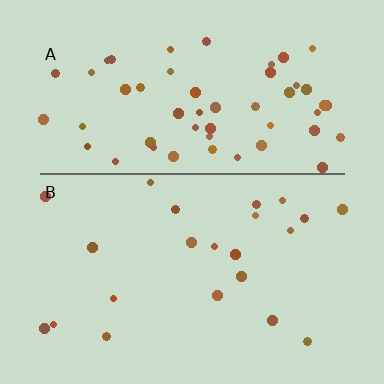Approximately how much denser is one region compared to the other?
Approximately 2.6× — region A over region B.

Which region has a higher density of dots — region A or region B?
A (the top).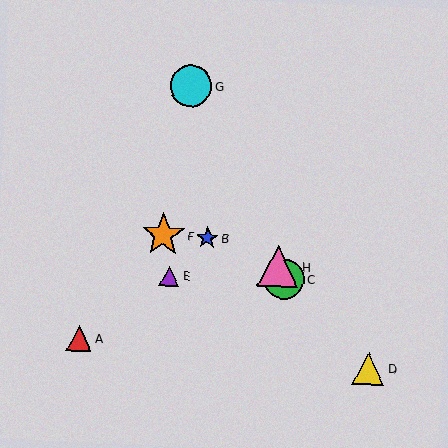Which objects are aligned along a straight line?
Objects C, G, H are aligned along a straight line.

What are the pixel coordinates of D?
Object D is at (368, 368).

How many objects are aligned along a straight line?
3 objects (C, G, H) are aligned along a straight line.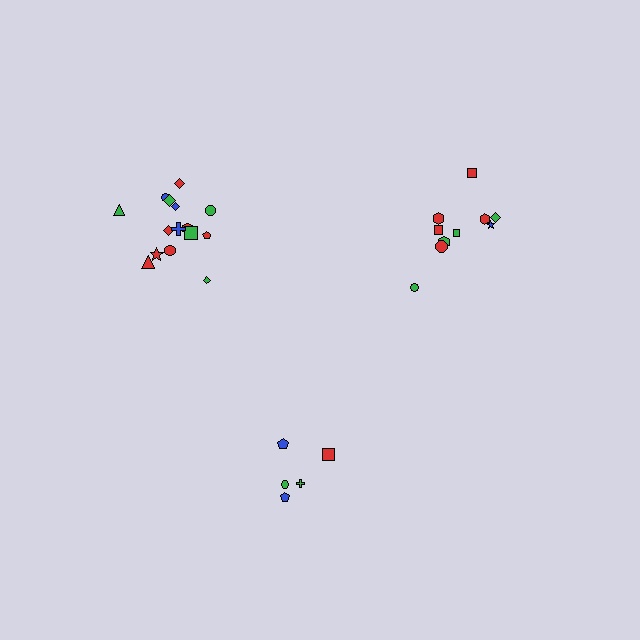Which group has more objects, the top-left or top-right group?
The top-left group.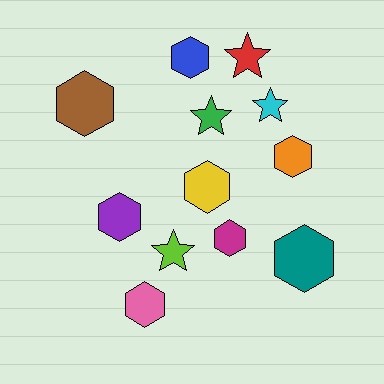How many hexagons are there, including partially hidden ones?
There are 8 hexagons.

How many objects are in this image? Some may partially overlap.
There are 12 objects.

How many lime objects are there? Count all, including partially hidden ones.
There is 1 lime object.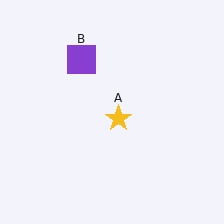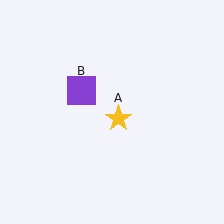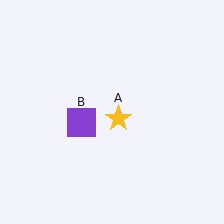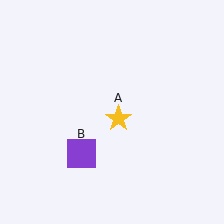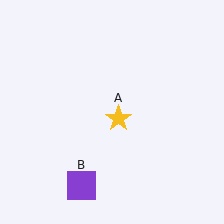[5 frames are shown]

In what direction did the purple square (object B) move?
The purple square (object B) moved down.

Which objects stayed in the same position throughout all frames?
Yellow star (object A) remained stationary.